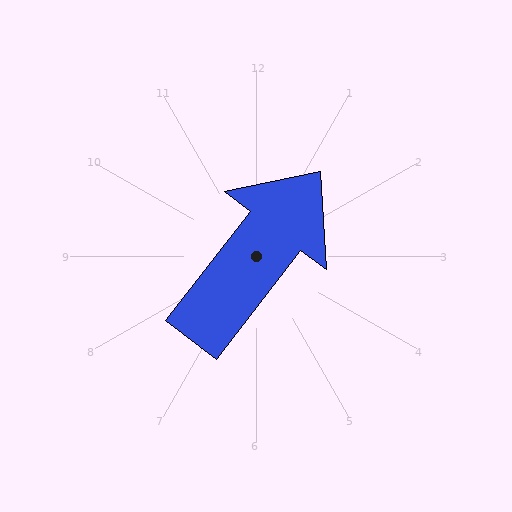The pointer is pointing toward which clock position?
Roughly 1 o'clock.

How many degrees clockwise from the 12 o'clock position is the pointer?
Approximately 38 degrees.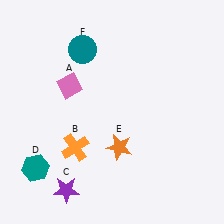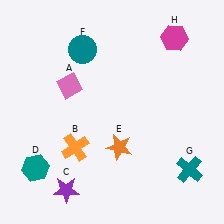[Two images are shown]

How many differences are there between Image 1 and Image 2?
There are 2 differences between the two images.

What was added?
A teal cross (G), a magenta hexagon (H) were added in Image 2.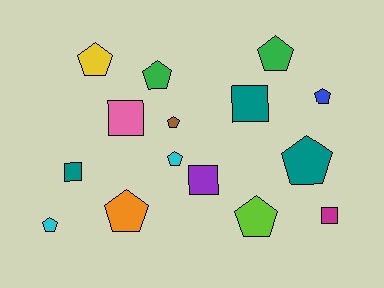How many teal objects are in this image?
There are 3 teal objects.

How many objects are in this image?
There are 15 objects.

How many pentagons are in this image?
There are 10 pentagons.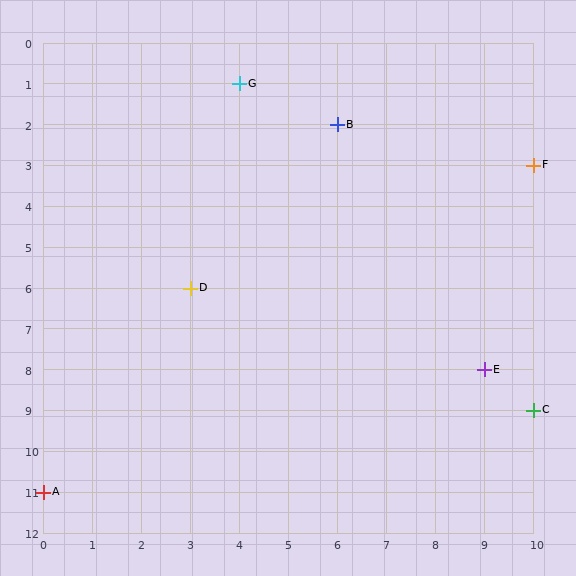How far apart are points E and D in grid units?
Points E and D are 6 columns and 2 rows apart (about 6.3 grid units diagonally).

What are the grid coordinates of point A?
Point A is at grid coordinates (0, 11).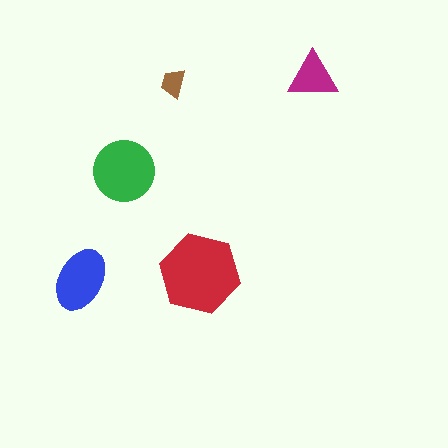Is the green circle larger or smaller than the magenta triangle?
Larger.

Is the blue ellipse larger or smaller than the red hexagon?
Smaller.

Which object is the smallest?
The brown trapezoid.